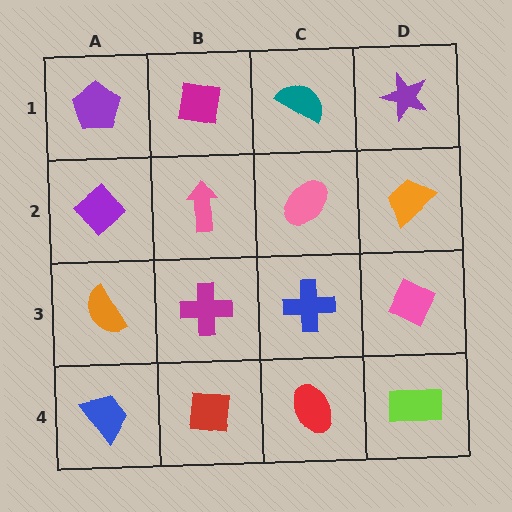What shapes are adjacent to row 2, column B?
A magenta square (row 1, column B), a magenta cross (row 3, column B), a purple diamond (row 2, column A), a pink ellipse (row 2, column C).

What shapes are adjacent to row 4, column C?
A blue cross (row 3, column C), a red square (row 4, column B), a lime rectangle (row 4, column D).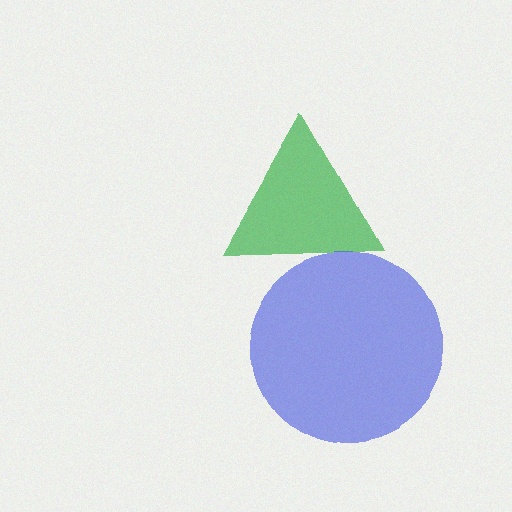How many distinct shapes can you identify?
There are 2 distinct shapes: a green triangle, a blue circle.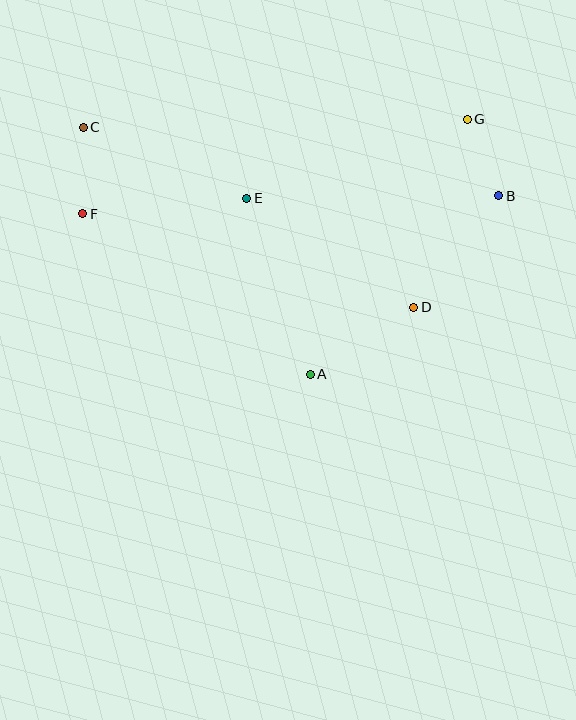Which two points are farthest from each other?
Points B and C are farthest from each other.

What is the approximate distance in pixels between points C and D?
The distance between C and D is approximately 376 pixels.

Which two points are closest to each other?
Points B and G are closest to each other.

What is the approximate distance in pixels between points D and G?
The distance between D and G is approximately 196 pixels.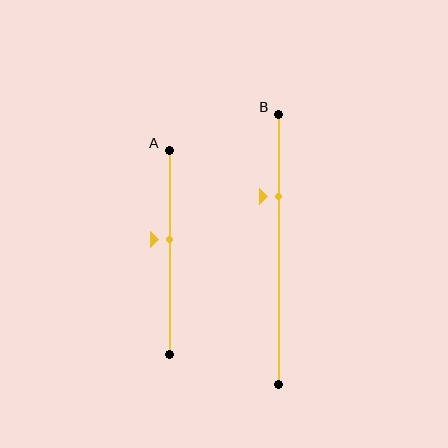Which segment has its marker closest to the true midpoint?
Segment A has its marker closest to the true midpoint.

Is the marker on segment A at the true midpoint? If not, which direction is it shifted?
No, the marker on segment A is shifted upward by about 6% of the segment length.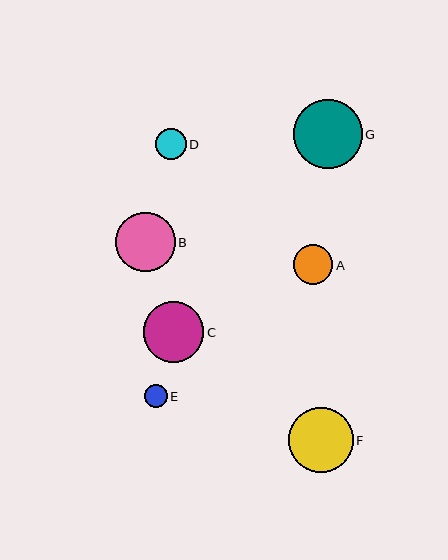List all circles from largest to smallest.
From largest to smallest: G, F, C, B, A, D, E.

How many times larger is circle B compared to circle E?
Circle B is approximately 2.6 times the size of circle E.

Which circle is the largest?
Circle G is the largest with a size of approximately 69 pixels.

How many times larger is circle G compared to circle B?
Circle G is approximately 1.2 times the size of circle B.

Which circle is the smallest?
Circle E is the smallest with a size of approximately 23 pixels.